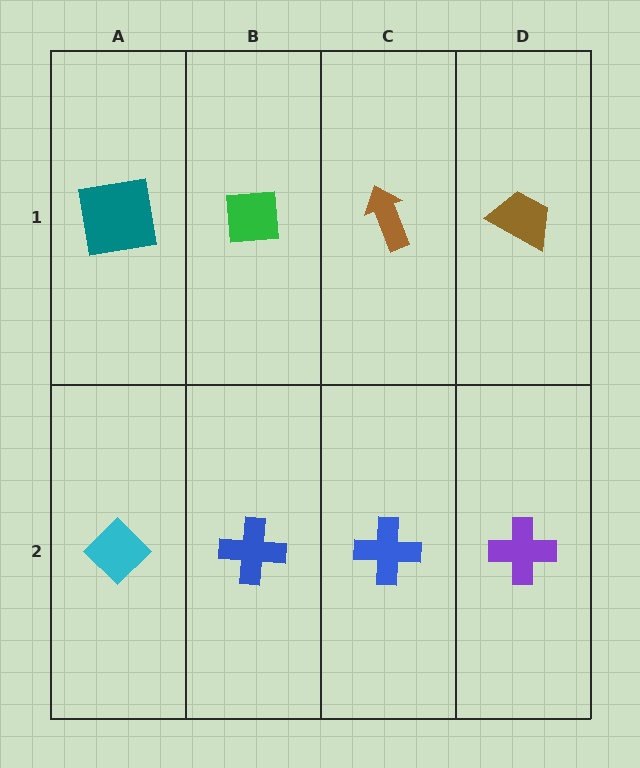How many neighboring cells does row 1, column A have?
2.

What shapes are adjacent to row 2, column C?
A brown arrow (row 1, column C), a blue cross (row 2, column B), a purple cross (row 2, column D).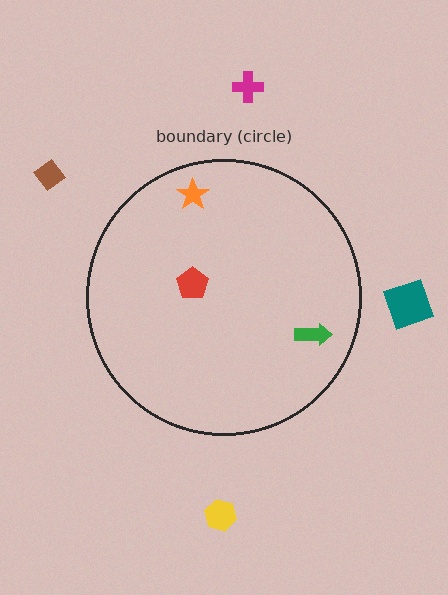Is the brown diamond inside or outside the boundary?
Outside.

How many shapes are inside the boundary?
3 inside, 4 outside.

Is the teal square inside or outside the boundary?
Outside.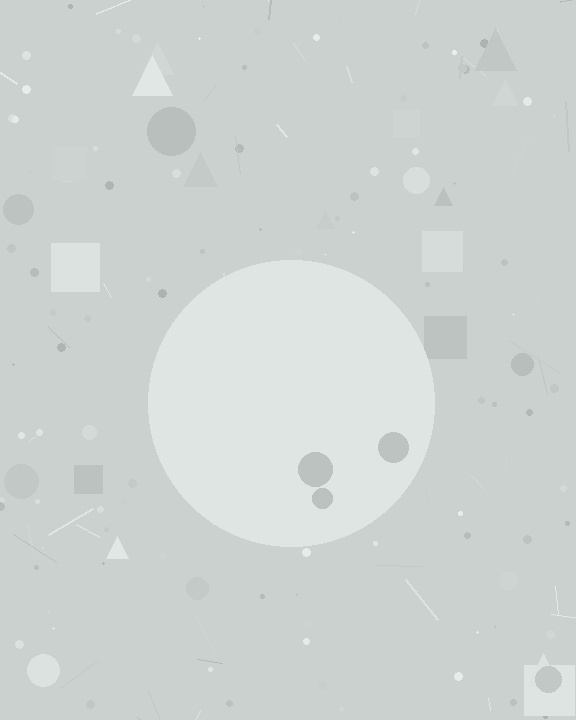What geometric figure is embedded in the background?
A circle is embedded in the background.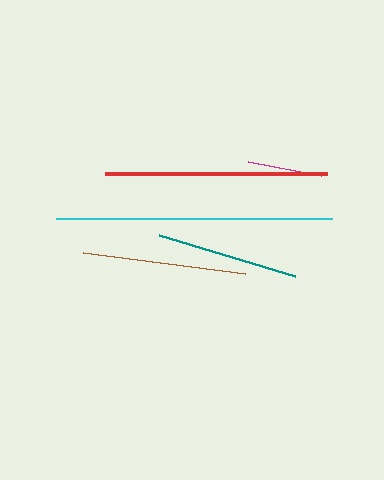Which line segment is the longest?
The cyan line is the longest at approximately 276 pixels.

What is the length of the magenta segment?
The magenta segment is approximately 74 pixels long.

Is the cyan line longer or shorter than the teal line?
The cyan line is longer than the teal line.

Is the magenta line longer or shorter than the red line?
The red line is longer than the magenta line.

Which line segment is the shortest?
The magenta line is the shortest at approximately 74 pixels.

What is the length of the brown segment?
The brown segment is approximately 164 pixels long.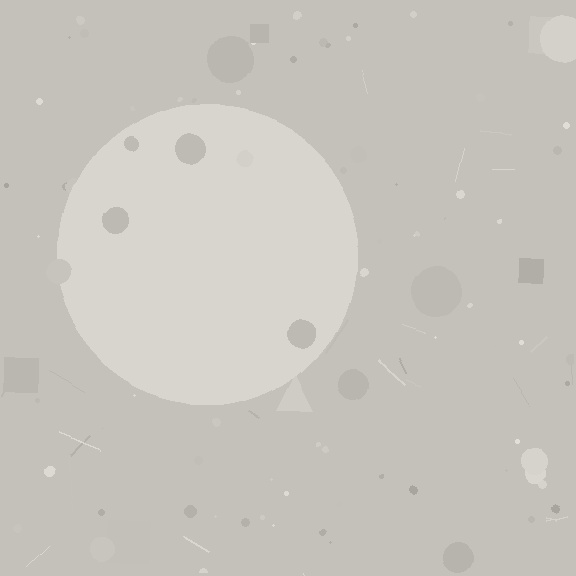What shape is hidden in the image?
A circle is hidden in the image.